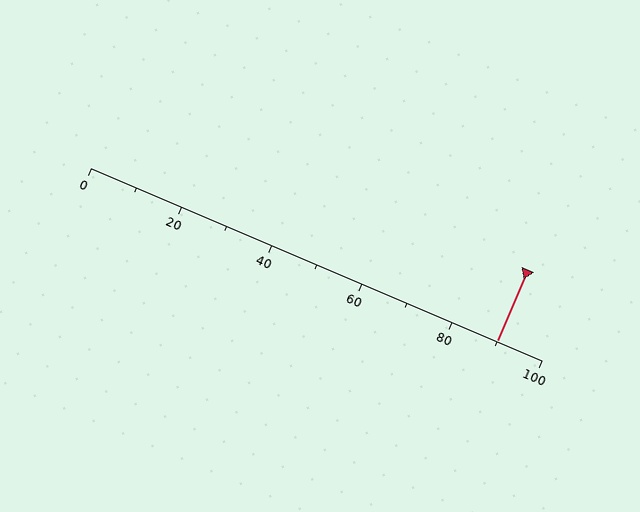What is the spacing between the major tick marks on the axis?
The major ticks are spaced 20 apart.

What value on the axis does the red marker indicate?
The marker indicates approximately 90.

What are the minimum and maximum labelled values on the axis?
The axis runs from 0 to 100.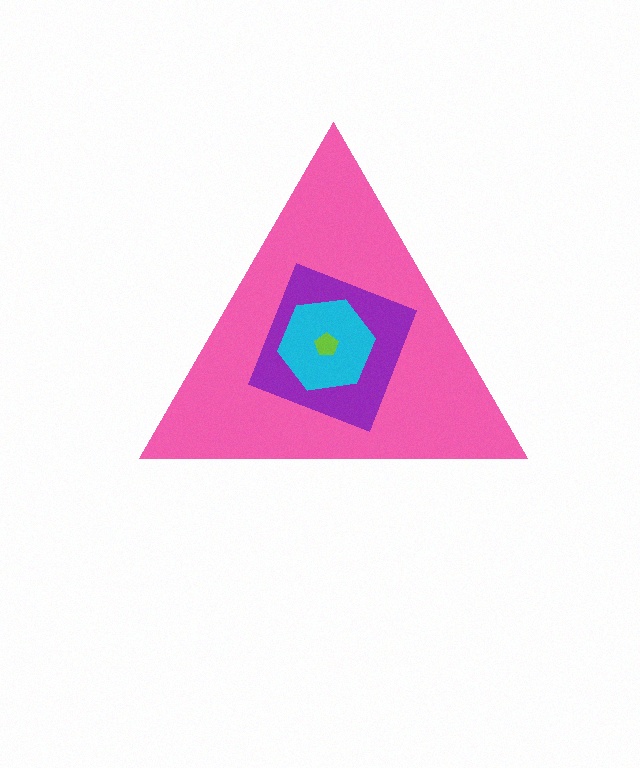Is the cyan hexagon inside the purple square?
Yes.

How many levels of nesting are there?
4.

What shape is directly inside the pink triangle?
The purple square.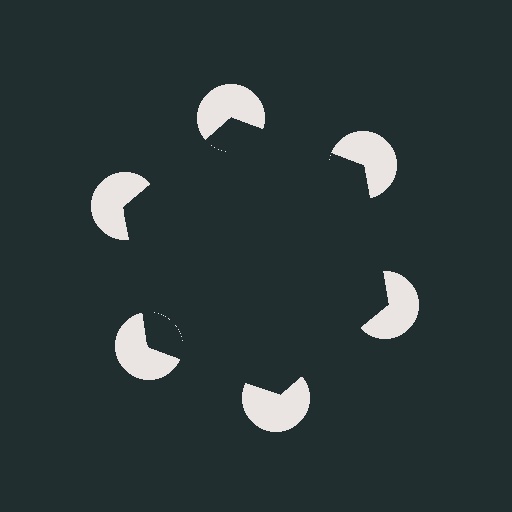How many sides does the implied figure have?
6 sides.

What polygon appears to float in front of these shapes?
An illusory hexagon — its edges are inferred from the aligned wedge cuts in the pac-man discs, not physically drawn.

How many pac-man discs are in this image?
There are 6 — one at each vertex of the illusory hexagon.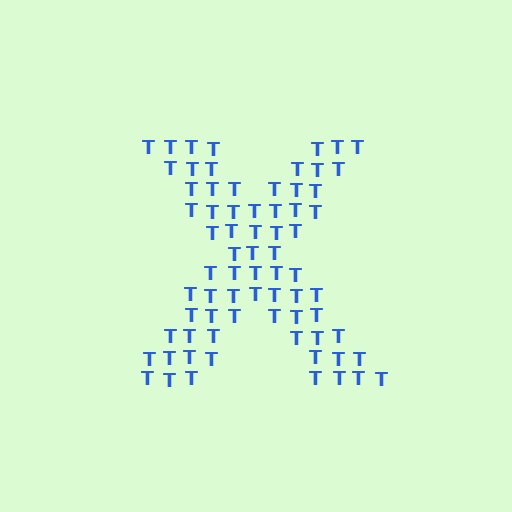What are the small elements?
The small elements are letter T's.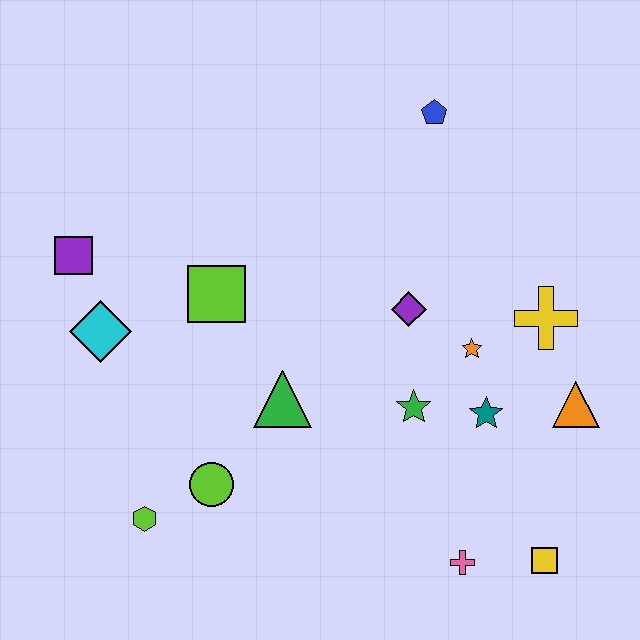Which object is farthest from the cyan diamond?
The yellow square is farthest from the cyan diamond.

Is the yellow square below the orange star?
Yes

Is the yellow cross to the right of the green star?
Yes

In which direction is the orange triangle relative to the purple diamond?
The orange triangle is to the right of the purple diamond.